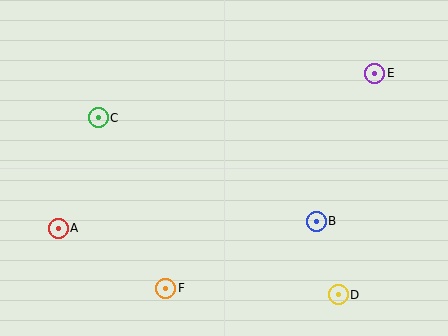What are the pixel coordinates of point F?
Point F is at (166, 288).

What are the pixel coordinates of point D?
Point D is at (338, 295).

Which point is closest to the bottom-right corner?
Point D is closest to the bottom-right corner.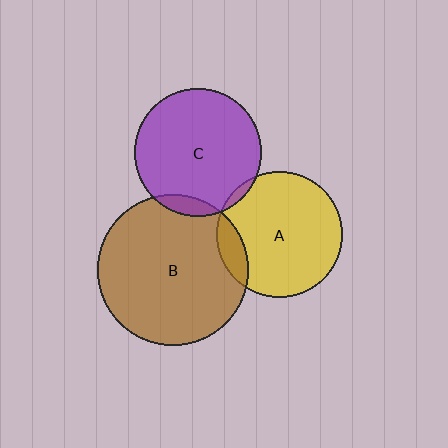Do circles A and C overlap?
Yes.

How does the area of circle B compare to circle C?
Approximately 1.4 times.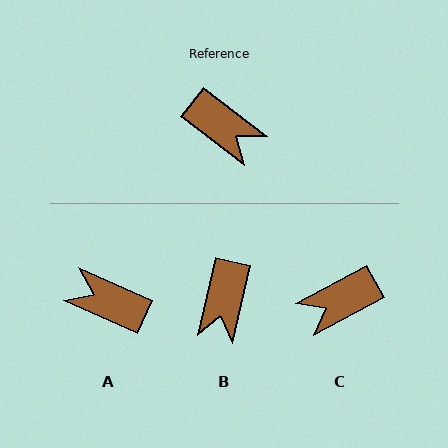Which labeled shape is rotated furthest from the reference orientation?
A, about 166 degrees away.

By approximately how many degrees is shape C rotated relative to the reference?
Approximately 114 degrees clockwise.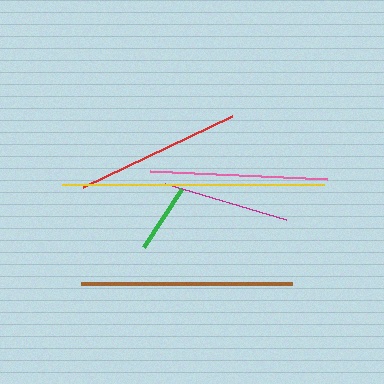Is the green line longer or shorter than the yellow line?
The yellow line is longer than the green line.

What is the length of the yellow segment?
The yellow segment is approximately 261 pixels long.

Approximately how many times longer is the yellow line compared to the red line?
The yellow line is approximately 1.6 times the length of the red line.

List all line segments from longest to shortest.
From longest to shortest: yellow, brown, pink, red, magenta, green.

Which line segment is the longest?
The yellow line is the longest at approximately 261 pixels.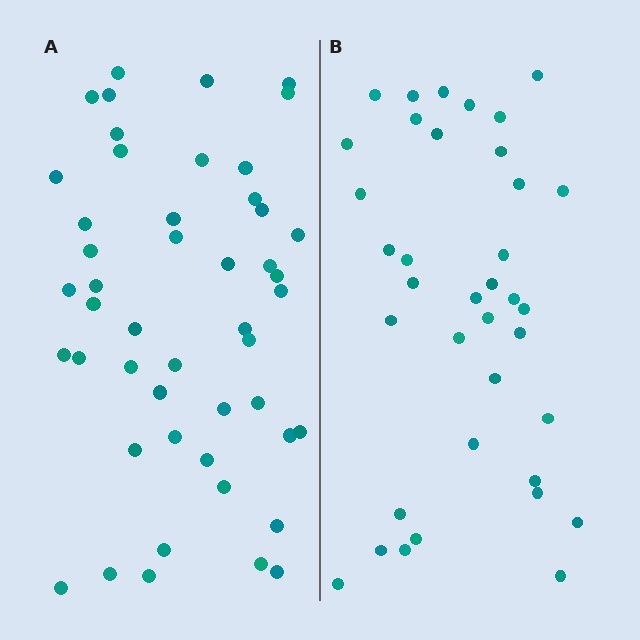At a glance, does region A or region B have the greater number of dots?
Region A (the left region) has more dots.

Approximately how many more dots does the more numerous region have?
Region A has roughly 12 or so more dots than region B.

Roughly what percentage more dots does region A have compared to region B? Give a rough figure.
About 30% more.